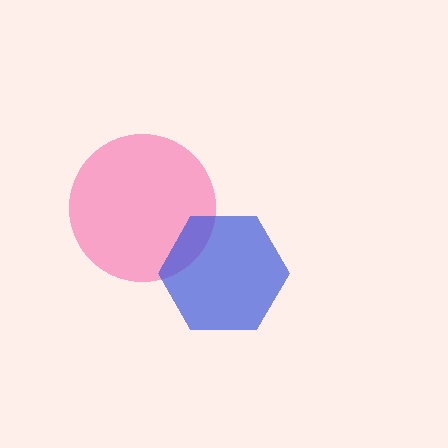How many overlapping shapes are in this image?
There are 2 overlapping shapes in the image.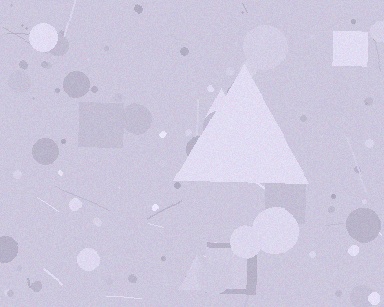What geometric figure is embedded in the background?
A triangle is embedded in the background.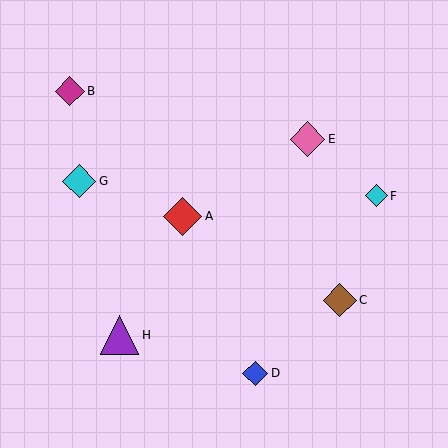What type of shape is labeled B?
Shape B is a magenta diamond.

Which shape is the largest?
The purple triangle (labeled H) is the largest.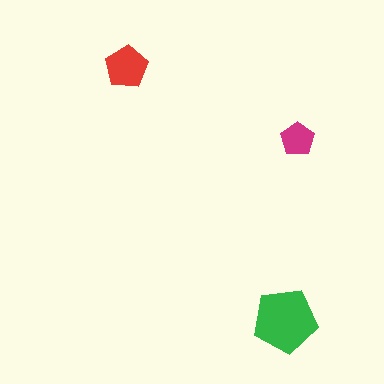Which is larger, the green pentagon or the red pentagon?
The green one.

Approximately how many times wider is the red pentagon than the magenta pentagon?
About 1.5 times wider.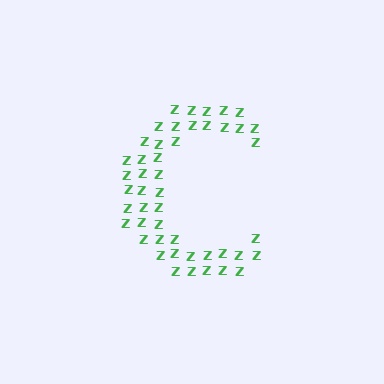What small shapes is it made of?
It is made of small letter Z's.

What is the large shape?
The large shape is the letter C.